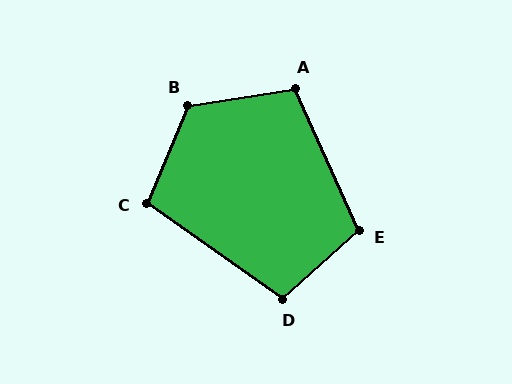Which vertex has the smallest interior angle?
C, at approximately 102 degrees.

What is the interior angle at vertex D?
Approximately 103 degrees (obtuse).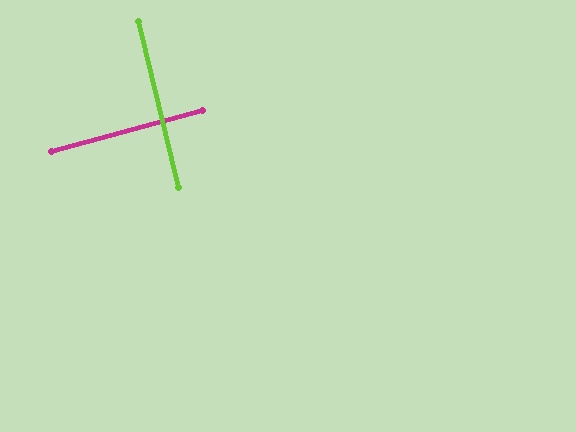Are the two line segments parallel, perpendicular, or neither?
Perpendicular — they meet at approximately 88°.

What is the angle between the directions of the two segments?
Approximately 88 degrees.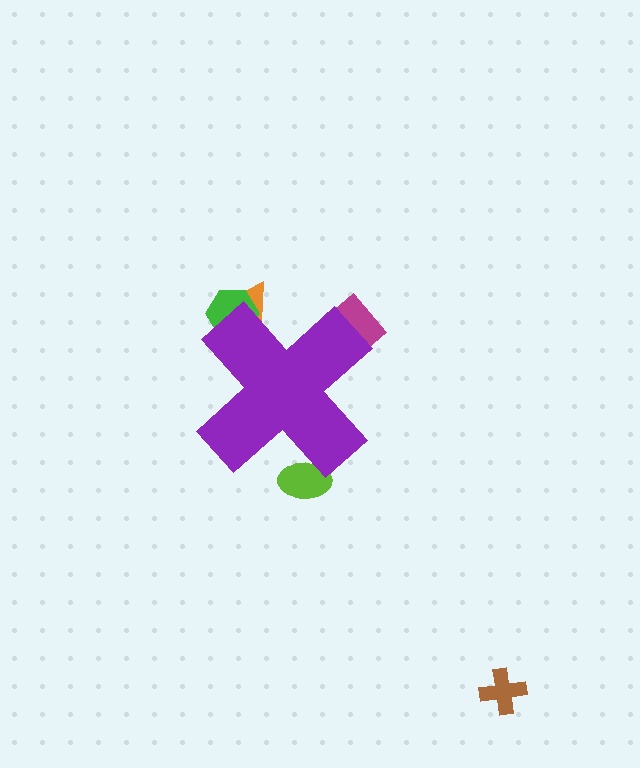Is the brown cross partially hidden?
No, the brown cross is fully visible.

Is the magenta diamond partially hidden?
Yes, the magenta diamond is partially hidden behind the purple cross.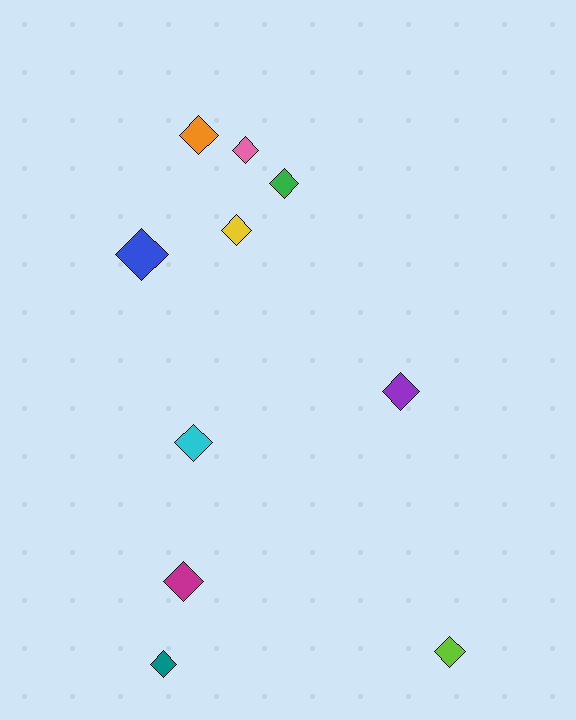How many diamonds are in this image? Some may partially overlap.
There are 10 diamonds.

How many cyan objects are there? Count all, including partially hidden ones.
There is 1 cyan object.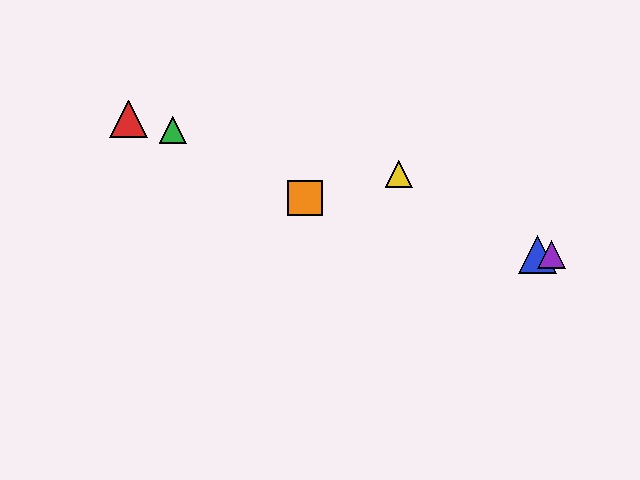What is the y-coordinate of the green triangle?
The green triangle is at y≈130.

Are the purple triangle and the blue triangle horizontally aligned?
Yes, both are at y≈255.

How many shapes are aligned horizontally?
2 shapes (the blue triangle, the purple triangle) are aligned horizontally.